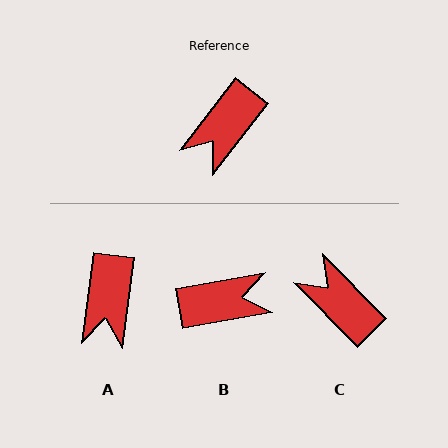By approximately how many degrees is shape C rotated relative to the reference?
Approximately 97 degrees clockwise.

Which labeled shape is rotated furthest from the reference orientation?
B, about 138 degrees away.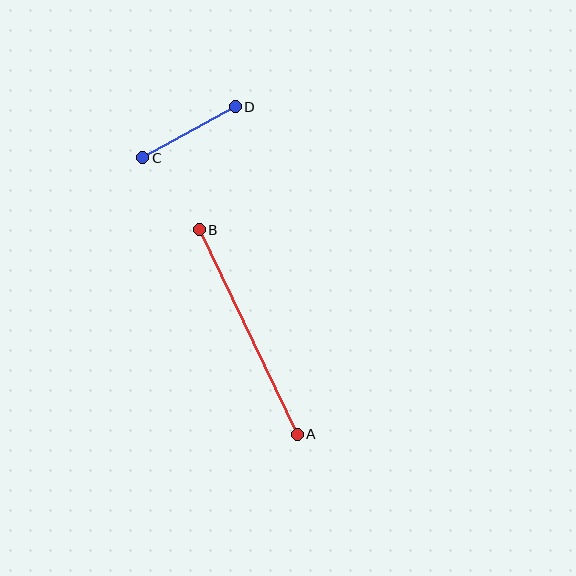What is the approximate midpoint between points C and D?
The midpoint is at approximately (189, 132) pixels.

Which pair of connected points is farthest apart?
Points A and B are farthest apart.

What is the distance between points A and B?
The distance is approximately 227 pixels.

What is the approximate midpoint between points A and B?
The midpoint is at approximately (248, 332) pixels.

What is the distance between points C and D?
The distance is approximately 106 pixels.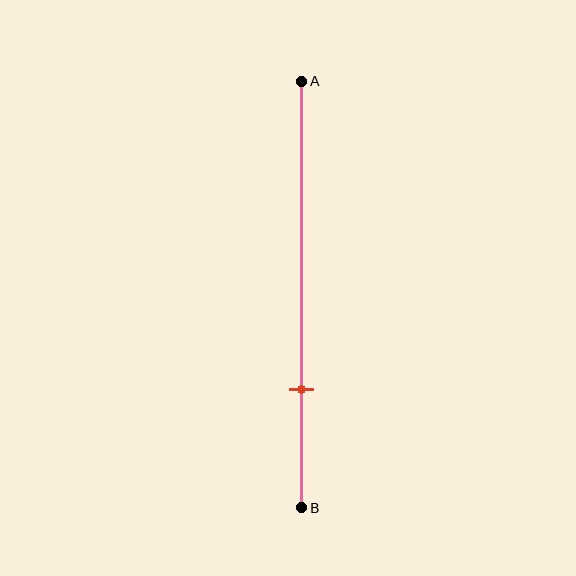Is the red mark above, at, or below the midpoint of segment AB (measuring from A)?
The red mark is below the midpoint of segment AB.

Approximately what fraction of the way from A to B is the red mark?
The red mark is approximately 70% of the way from A to B.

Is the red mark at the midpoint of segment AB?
No, the mark is at about 70% from A, not at the 50% midpoint.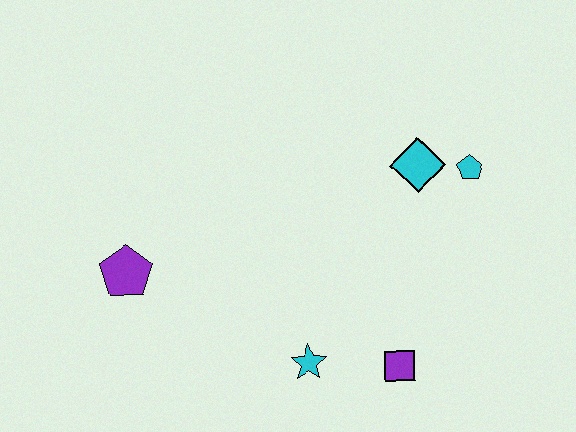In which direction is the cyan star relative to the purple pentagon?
The cyan star is to the right of the purple pentagon.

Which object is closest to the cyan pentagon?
The cyan diamond is closest to the cyan pentagon.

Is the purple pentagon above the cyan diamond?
No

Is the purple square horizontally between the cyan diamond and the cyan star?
Yes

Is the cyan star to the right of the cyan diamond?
No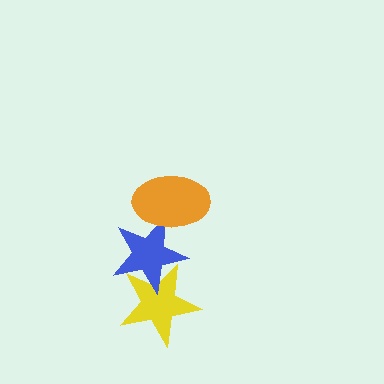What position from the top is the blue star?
The blue star is 2nd from the top.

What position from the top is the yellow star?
The yellow star is 3rd from the top.